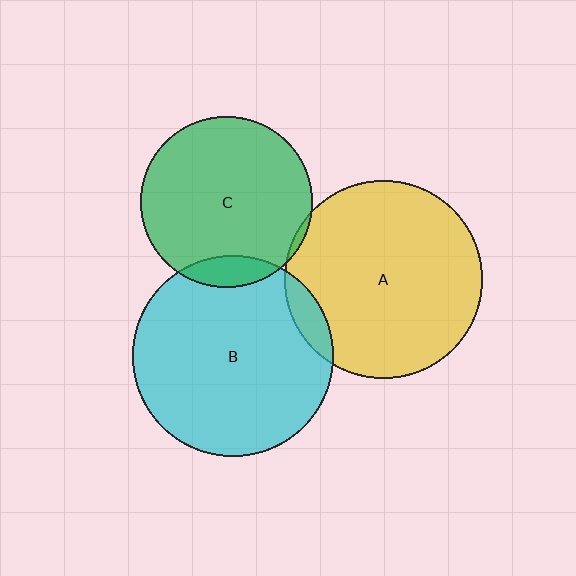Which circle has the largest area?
Circle B (cyan).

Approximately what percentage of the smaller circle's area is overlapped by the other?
Approximately 5%.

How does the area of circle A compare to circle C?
Approximately 1.3 times.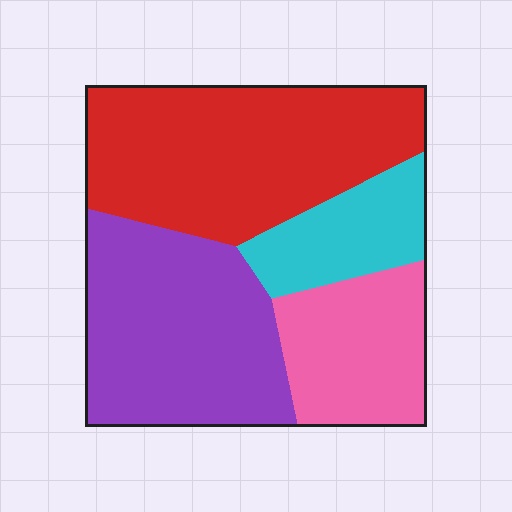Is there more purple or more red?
Red.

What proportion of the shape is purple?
Purple takes up about one third (1/3) of the shape.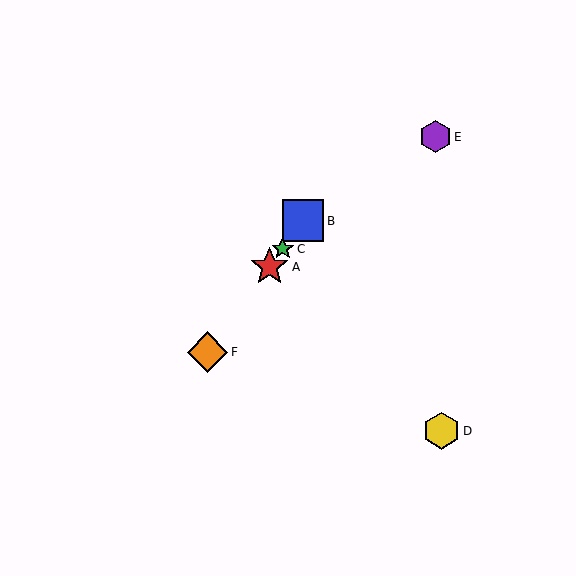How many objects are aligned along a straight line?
4 objects (A, B, C, F) are aligned along a straight line.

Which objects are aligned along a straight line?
Objects A, B, C, F are aligned along a straight line.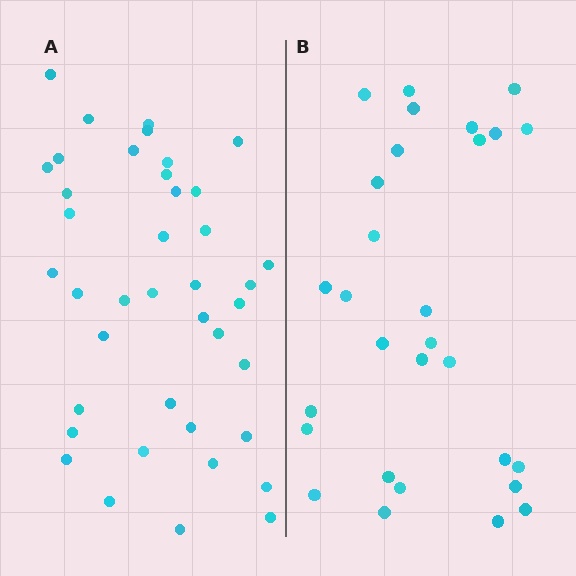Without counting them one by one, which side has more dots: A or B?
Region A (the left region) has more dots.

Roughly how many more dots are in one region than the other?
Region A has roughly 12 or so more dots than region B.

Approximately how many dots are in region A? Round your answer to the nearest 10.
About 40 dots.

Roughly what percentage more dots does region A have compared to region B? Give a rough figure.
About 40% more.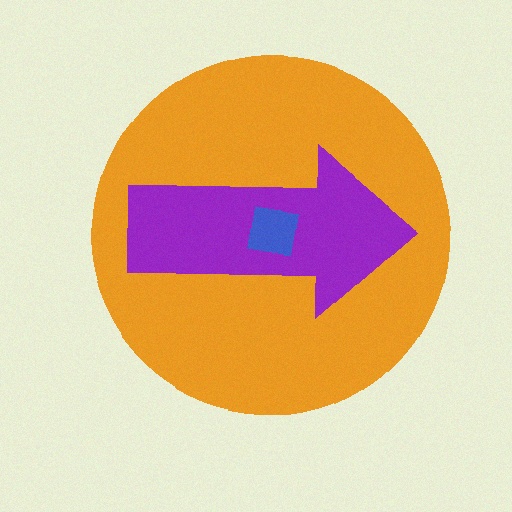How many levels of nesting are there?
3.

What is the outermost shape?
The orange circle.